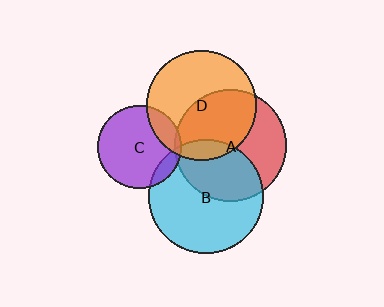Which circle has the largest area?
Circle B (cyan).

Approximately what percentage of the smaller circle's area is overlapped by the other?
Approximately 5%.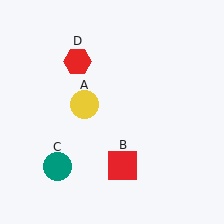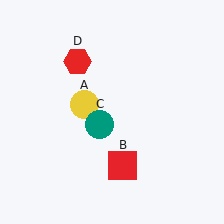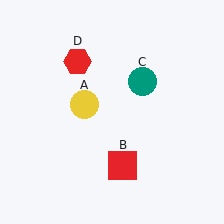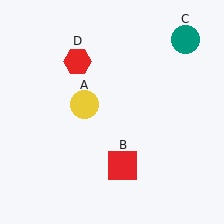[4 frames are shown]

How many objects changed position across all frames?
1 object changed position: teal circle (object C).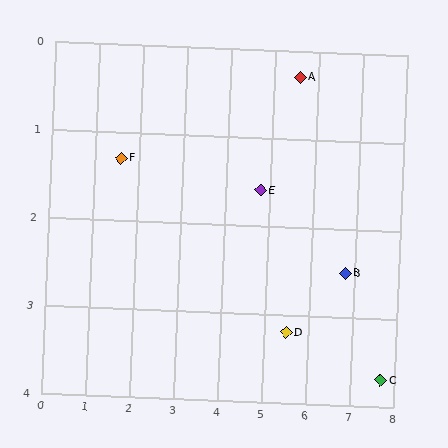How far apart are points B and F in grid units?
Points B and F are about 5.3 grid units apart.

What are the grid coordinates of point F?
Point F is at approximately (1.6, 1.3).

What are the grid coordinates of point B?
Point B is at approximately (6.8, 2.5).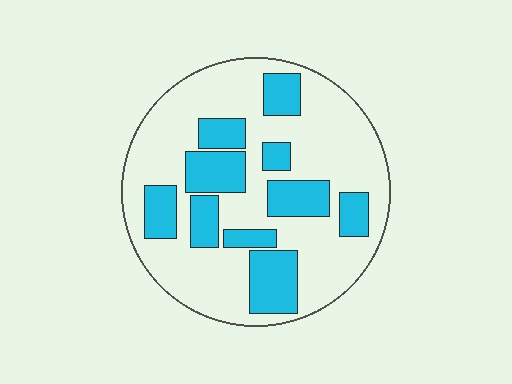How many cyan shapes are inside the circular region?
10.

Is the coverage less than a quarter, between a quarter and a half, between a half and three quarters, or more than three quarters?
Between a quarter and a half.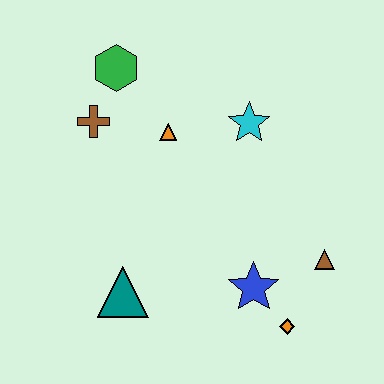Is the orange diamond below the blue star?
Yes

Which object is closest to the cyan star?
The orange triangle is closest to the cyan star.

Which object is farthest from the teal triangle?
The green hexagon is farthest from the teal triangle.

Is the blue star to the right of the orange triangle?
Yes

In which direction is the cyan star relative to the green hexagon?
The cyan star is to the right of the green hexagon.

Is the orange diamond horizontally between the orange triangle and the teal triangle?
No